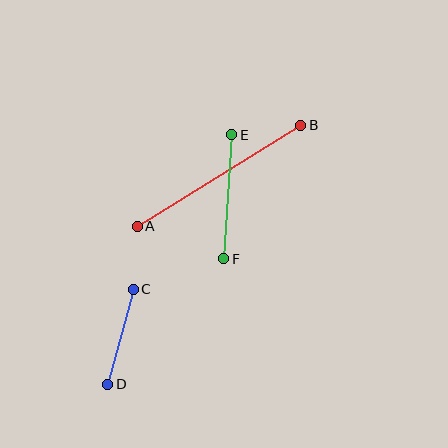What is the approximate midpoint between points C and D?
The midpoint is at approximately (120, 337) pixels.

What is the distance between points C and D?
The distance is approximately 98 pixels.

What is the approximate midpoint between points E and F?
The midpoint is at approximately (228, 197) pixels.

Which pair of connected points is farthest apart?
Points A and B are farthest apart.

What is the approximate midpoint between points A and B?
The midpoint is at approximately (219, 176) pixels.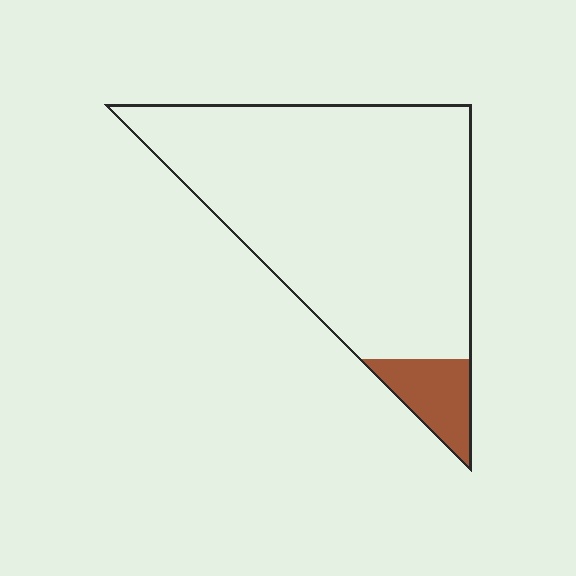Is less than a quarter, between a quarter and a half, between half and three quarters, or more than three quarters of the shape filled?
Less than a quarter.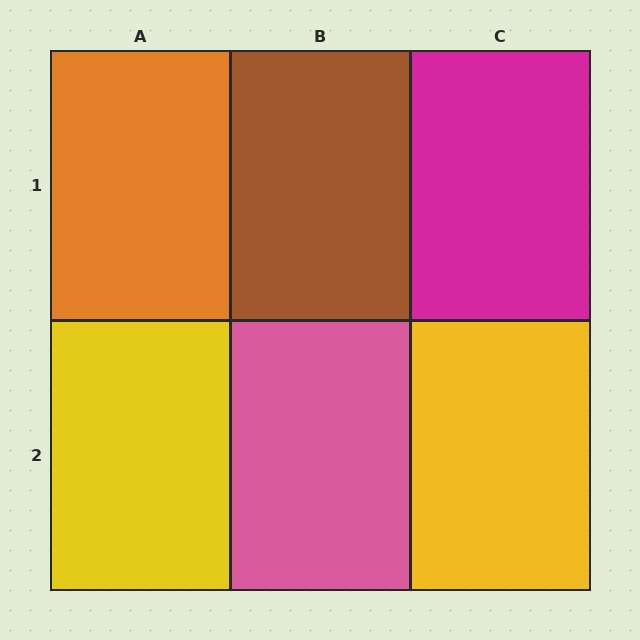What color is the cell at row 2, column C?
Yellow.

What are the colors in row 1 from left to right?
Orange, brown, magenta.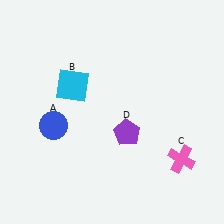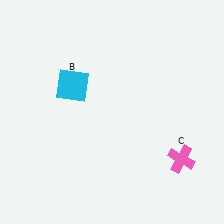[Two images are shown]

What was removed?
The purple pentagon (D), the blue circle (A) were removed in Image 2.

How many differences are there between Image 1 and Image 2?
There are 2 differences between the two images.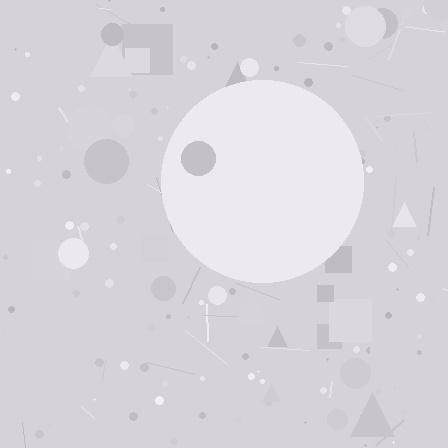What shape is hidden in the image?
A circle is hidden in the image.